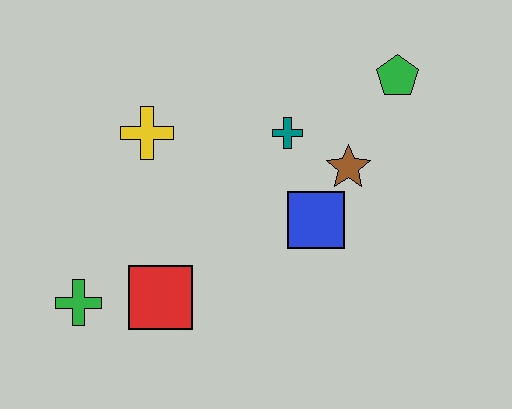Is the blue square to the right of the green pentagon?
No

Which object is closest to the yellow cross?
The teal cross is closest to the yellow cross.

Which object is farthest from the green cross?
The green pentagon is farthest from the green cross.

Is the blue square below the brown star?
Yes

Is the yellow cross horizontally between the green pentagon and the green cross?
Yes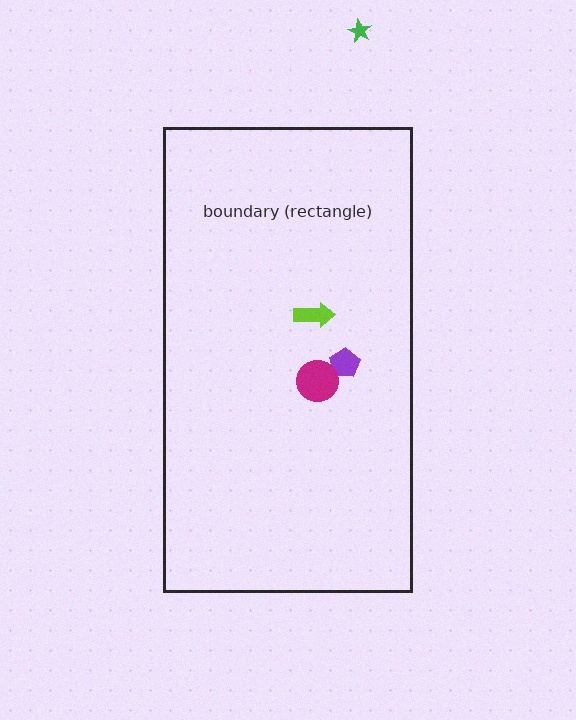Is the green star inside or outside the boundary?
Outside.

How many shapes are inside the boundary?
3 inside, 1 outside.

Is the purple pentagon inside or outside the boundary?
Inside.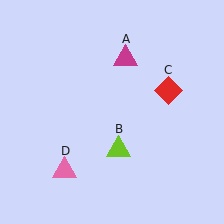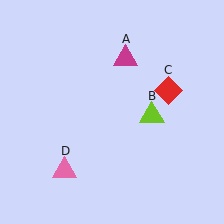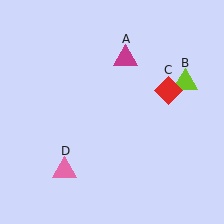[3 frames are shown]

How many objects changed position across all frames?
1 object changed position: lime triangle (object B).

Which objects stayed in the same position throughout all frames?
Magenta triangle (object A) and red diamond (object C) and pink triangle (object D) remained stationary.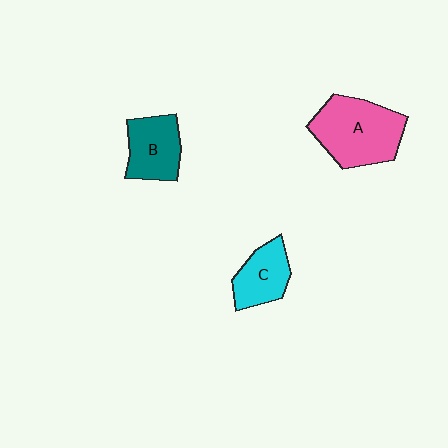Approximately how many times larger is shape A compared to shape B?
Approximately 1.5 times.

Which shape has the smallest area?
Shape C (cyan).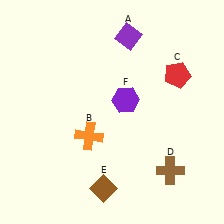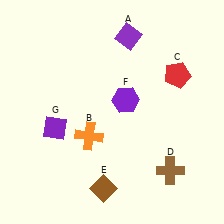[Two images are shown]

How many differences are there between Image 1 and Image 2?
There is 1 difference between the two images.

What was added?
A purple diamond (G) was added in Image 2.